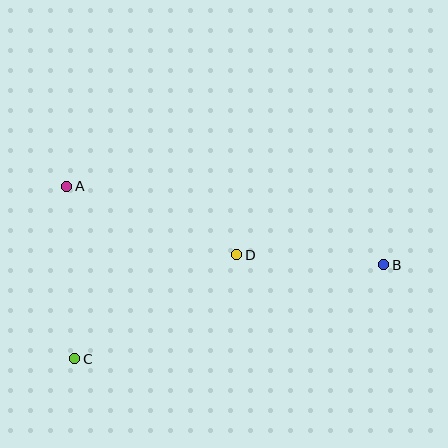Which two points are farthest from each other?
Points A and B are farthest from each other.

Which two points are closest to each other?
Points B and D are closest to each other.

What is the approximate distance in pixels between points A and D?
The distance between A and D is approximately 183 pixels.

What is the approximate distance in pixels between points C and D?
The distance between C and D is approximately 192 pixels.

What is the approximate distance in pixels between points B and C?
The distance between B and C is approximately 323 pixels.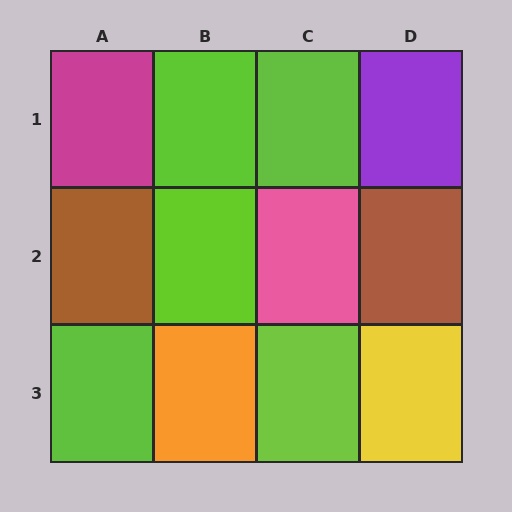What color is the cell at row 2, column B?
Lime.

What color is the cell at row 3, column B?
Orange.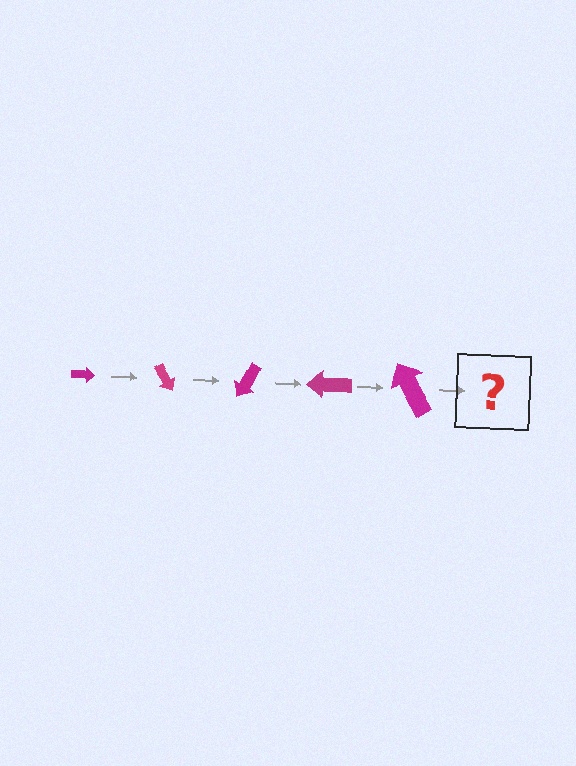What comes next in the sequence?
The next element should be an arrow, larger than the previous one and rotated 300 degrees from the start.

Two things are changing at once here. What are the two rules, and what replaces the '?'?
The two rules are that the arrow grows larger each step and it rotates 60 degrees each step. The '?' should be an arrow, larger than the previous one and rotated 300 degrees from the start.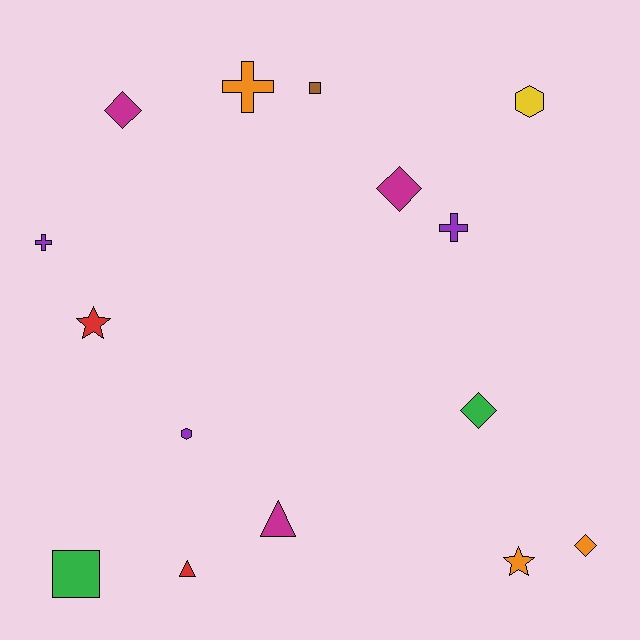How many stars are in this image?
There are 2 stars.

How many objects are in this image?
There are 15 objects.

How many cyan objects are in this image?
There are no cyan objects.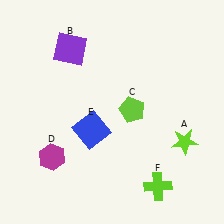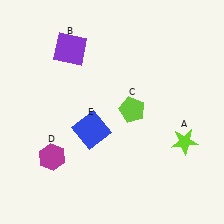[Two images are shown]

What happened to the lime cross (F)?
The lime cross (F) was removed in Image 2. It was in the bottom-right area of Image 1.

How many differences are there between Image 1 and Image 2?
There is 1 difference between the two images.